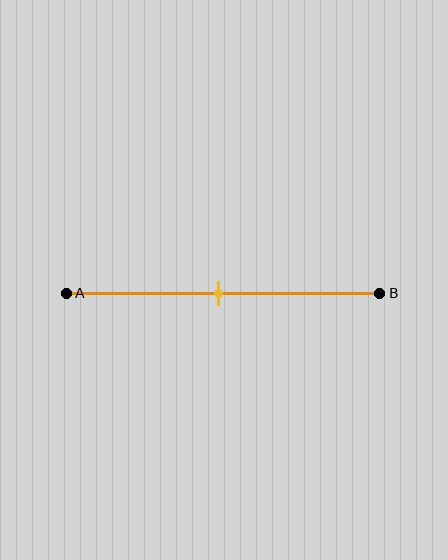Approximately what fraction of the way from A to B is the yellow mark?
The yellow mark is approximately 50% of the way from A to B.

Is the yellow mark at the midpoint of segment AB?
Yes, the mark is approximately at the midpoint.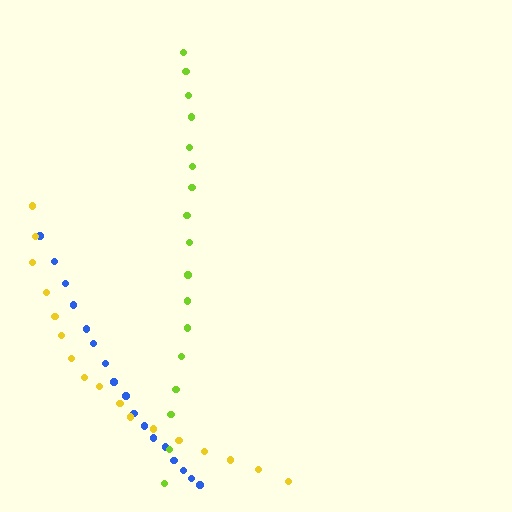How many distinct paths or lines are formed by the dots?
There are 3 distinct paths.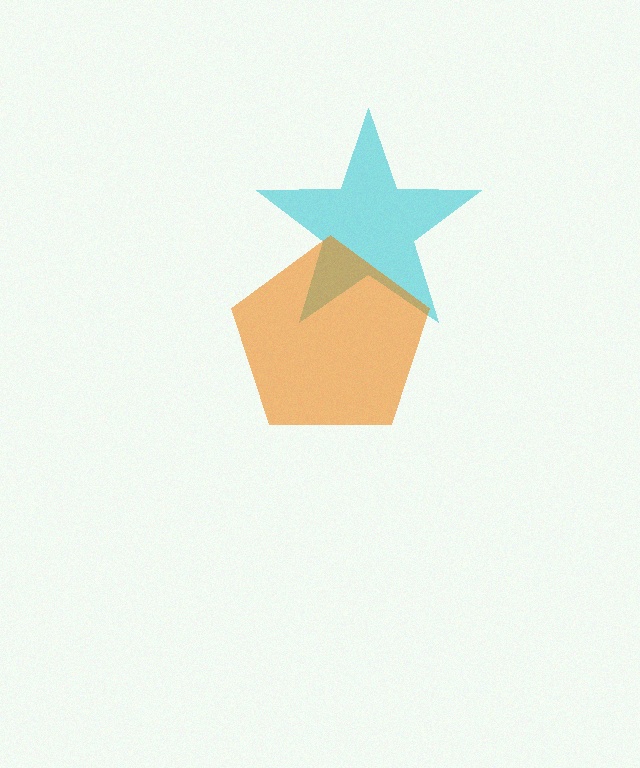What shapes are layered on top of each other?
The layered shapes are: a cyan star, an orange pentagon.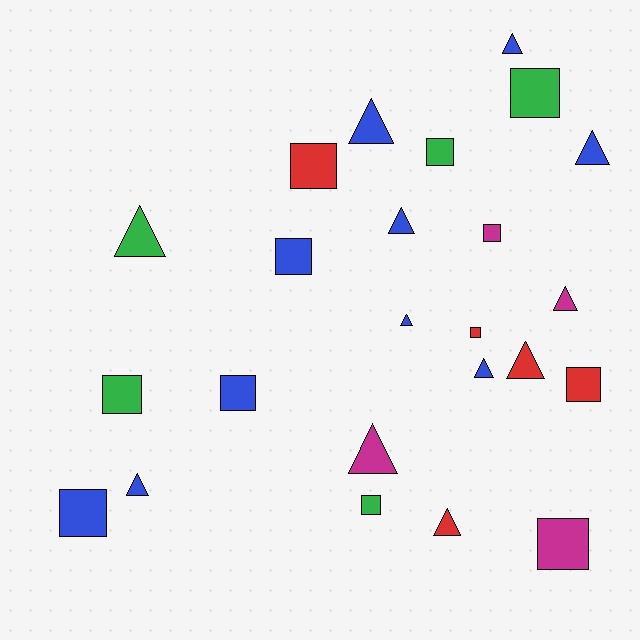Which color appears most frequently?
Blue, with 10 objects.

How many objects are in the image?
There are 24 objects.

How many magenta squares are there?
There are 2 magenta squares.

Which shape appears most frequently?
Square, with 12 objects.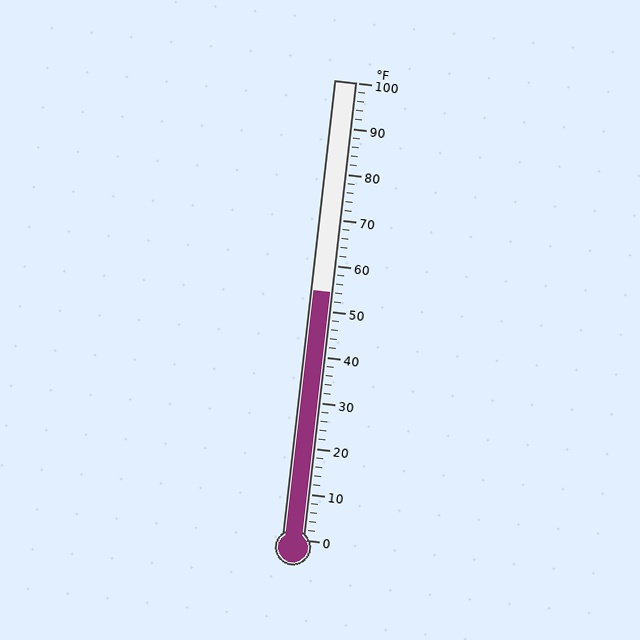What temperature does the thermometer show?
The thermometer shows approximately 54°F.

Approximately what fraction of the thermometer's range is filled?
The thermometer is filled to approximately 55% of its range.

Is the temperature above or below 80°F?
The temperature is below 80°F.